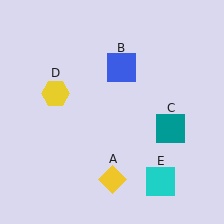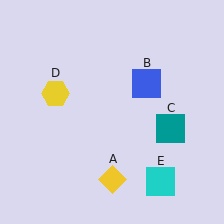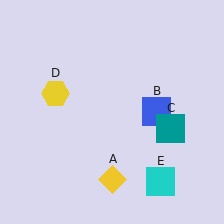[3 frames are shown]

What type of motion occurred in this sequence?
The blue square (object B) rotated clockwise around the center of the scene.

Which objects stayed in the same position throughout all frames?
Yellow diamond (object A) and teal square (object C) and yellow hexagon (object D) and cyan square (object E) remained stationary.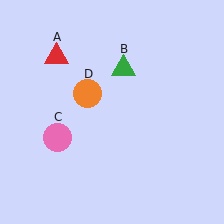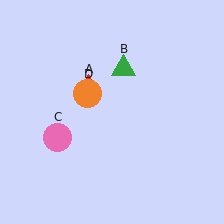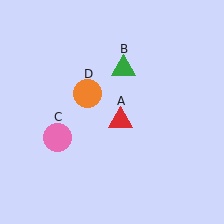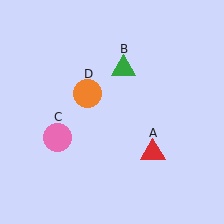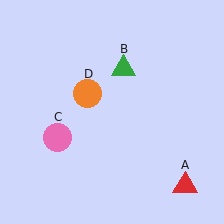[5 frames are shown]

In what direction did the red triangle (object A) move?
The red triangle (object A) moved down and to the right.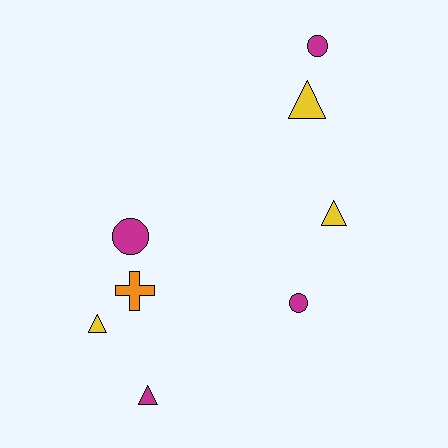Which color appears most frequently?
Magenta, with 4 objects.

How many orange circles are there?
There are no orange circles.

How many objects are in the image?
There are 8 objects.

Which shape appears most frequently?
Triangle, with 4 objects.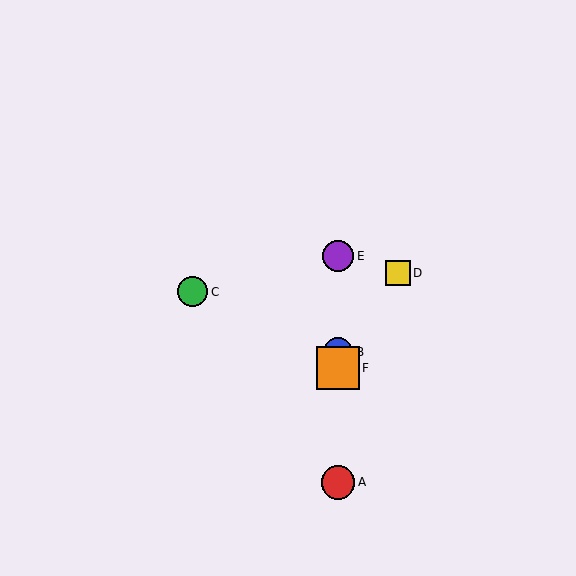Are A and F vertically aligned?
Yes, both are at x≈338.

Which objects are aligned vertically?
Objects A, B, E, F are aligned vertically.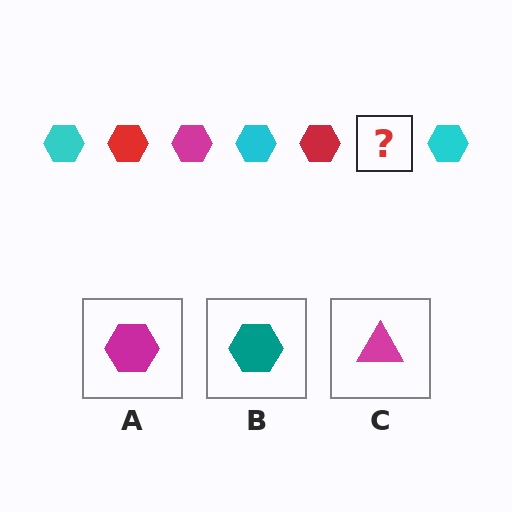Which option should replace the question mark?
Option A.